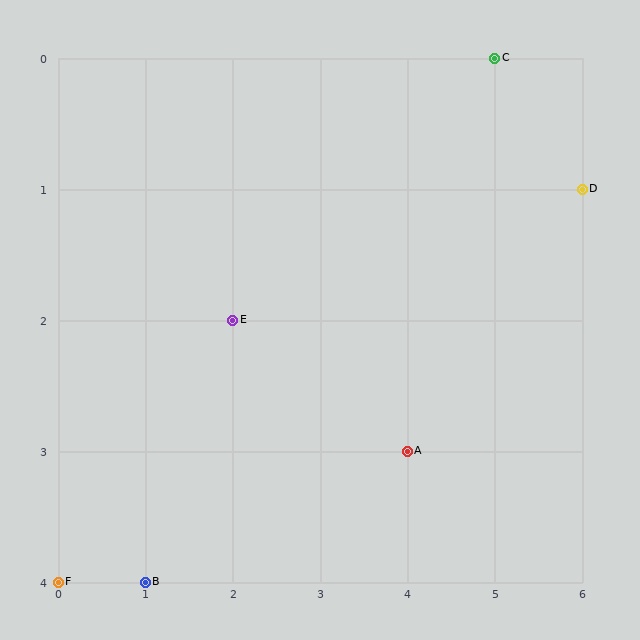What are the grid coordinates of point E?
Point E is at grid coordinates (2, 2).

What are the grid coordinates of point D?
Point D is at grid coordinates (6, 1).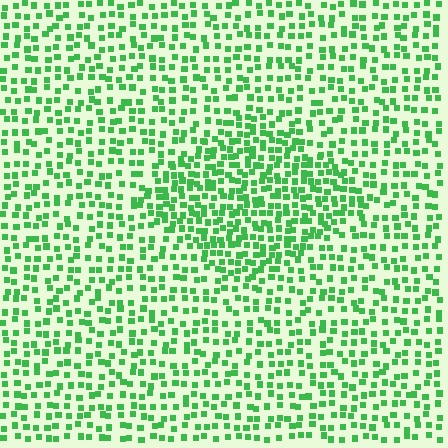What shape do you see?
I see a diamond.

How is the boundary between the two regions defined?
The boundary is defined by a change in element density (approximately 1.7x ratio). All elements are the same color, size, and shape.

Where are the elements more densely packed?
The elements are more densely packed inside the diamond boundary.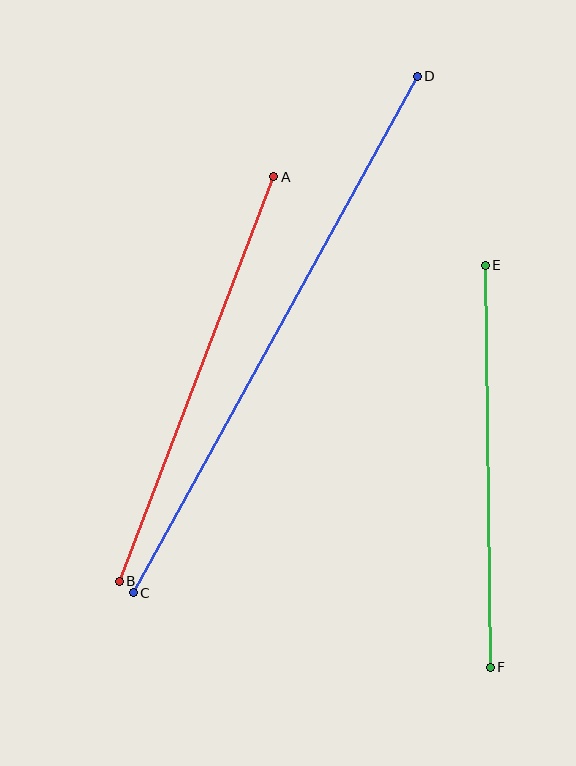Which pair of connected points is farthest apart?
Points C and D are farthest apart.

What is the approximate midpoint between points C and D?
The midpoint is at approximately (275, 335) pixels.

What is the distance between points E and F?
The distance is approximately 402 pixels.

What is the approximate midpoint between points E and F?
The midpoint is at approximately (488, 466) pixels.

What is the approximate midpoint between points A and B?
The midpoint is at approximately (196, 379) pixels.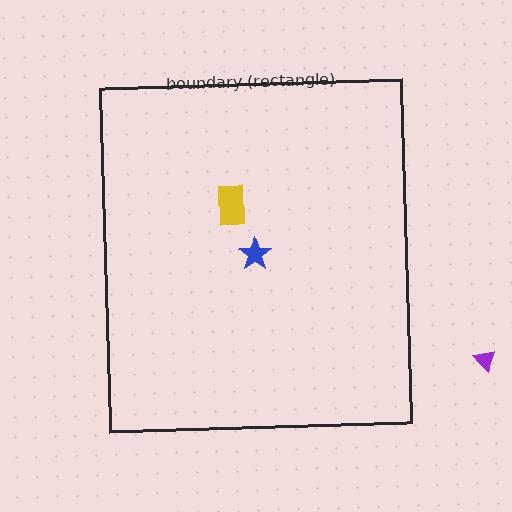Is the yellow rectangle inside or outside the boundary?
Inside.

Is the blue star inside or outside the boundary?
Inside.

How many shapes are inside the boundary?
2 inside, 1 outside.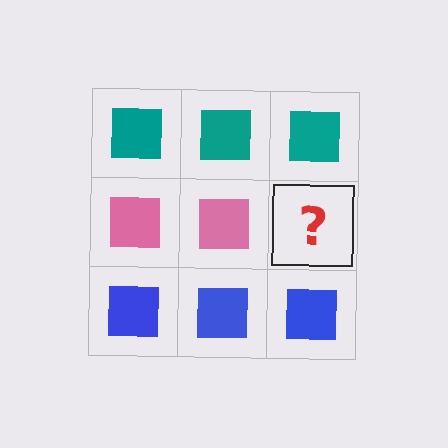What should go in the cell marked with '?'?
The missing cell should contain a pink square.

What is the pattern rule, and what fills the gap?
The rule is that each row has a consistent color. The gap should be filled with a pink square.